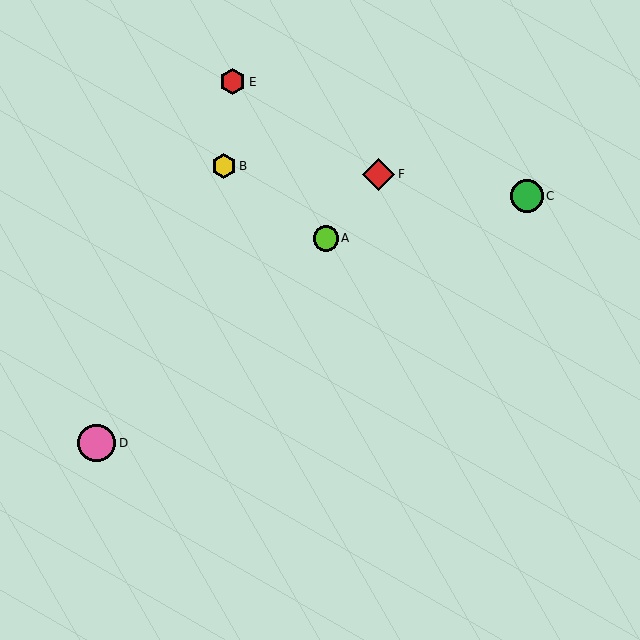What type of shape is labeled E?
Shape E is a red hexagon.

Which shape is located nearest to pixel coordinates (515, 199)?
The green circle (labeled C) at (527, 196) is nearest to that location.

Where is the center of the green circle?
The center of the green circle is at (527, 196).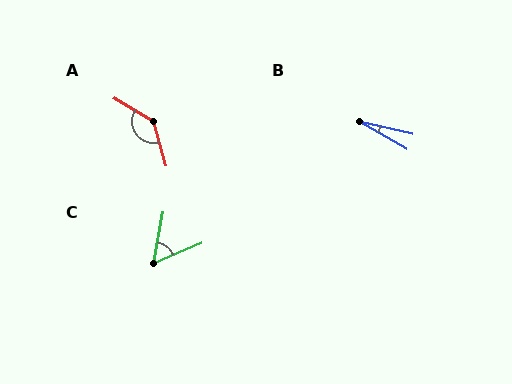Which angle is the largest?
A, at approximately 137 degrees.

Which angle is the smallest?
B, at approximately 17 degrees.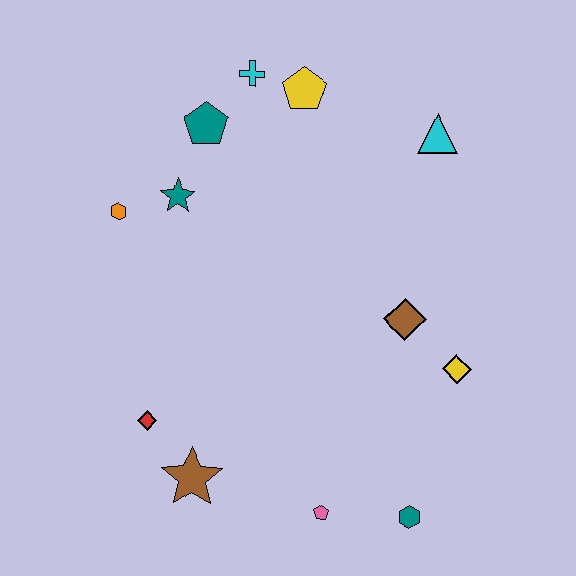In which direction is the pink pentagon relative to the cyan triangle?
The pink pentagon is below the cyan triangle.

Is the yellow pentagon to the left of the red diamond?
No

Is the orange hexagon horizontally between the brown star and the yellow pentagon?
No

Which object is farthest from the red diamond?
The cyan triangle is farthest from the red diamond.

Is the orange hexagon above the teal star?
No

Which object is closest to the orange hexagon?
The teal star is closest to the orange hexagon.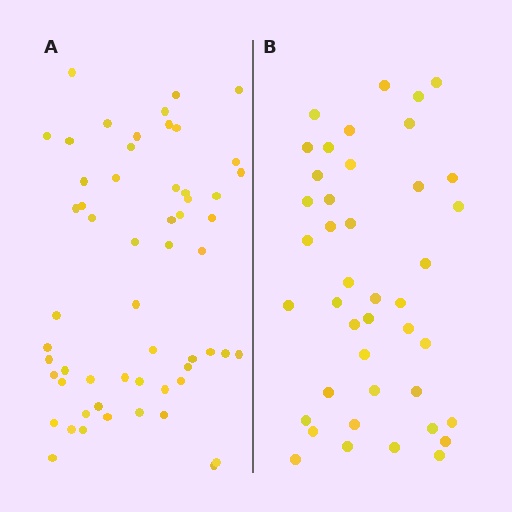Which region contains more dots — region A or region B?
Region A (the left region) has more dots.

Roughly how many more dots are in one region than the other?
Region A has approximately 15 more dots than region B.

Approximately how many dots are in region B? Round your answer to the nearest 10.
About 40 dots. (The exact count is 42, which rounds to 40.)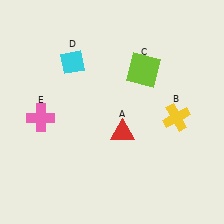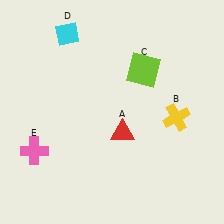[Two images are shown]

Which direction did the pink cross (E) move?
The pink cross (E) moved down.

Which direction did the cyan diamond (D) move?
The cyan diamond (D) moved up.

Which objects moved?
The objects that moved are: the cyan diamond (D), the pink cross (E).